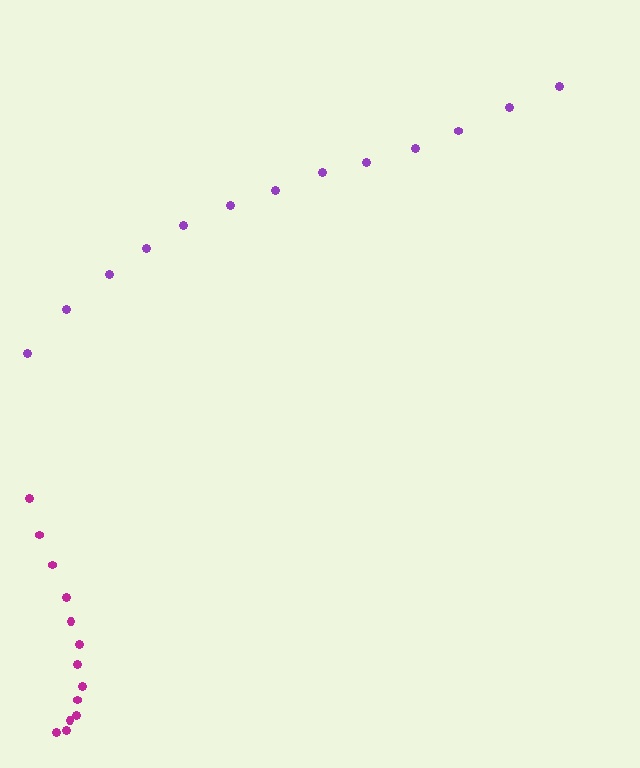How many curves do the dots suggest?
There are 2 distinct paths.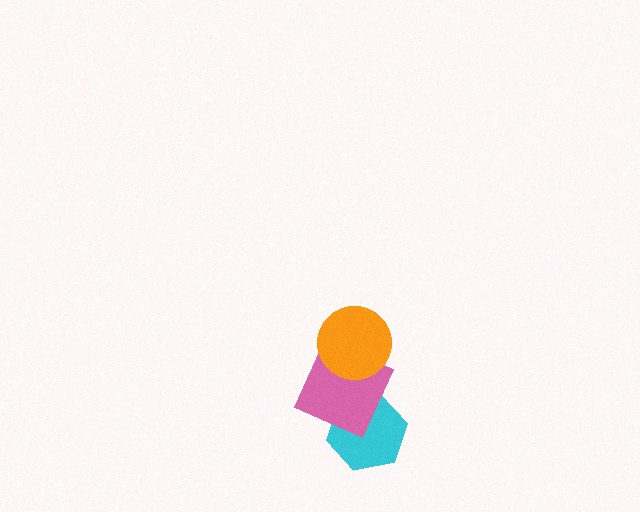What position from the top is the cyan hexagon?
The cyan hexagon is 3rd from the top.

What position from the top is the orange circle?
The orange circle is 1st from the top.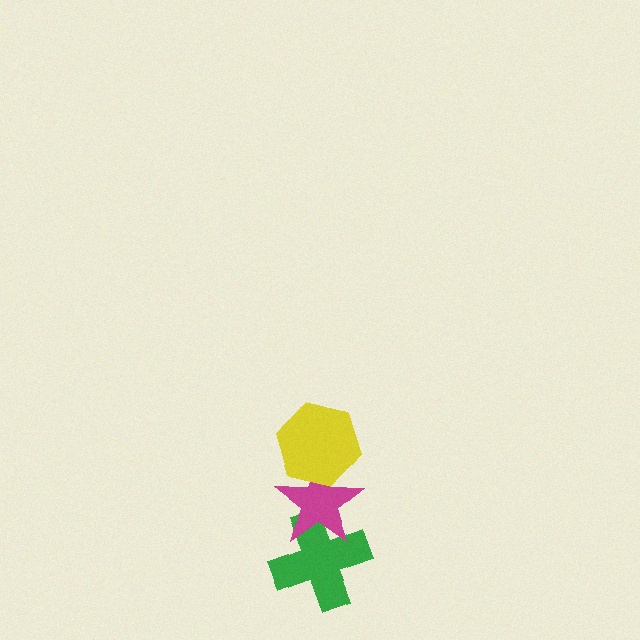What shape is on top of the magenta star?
The yellow hexagon is on top of the magenta star.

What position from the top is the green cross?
The green cross is 3rd from the top.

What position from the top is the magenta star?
The magenta star is 2nd from the top.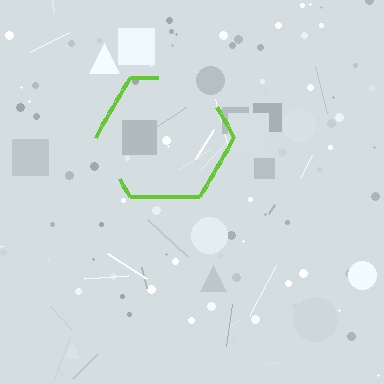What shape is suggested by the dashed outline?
The dashed outline suggests a hexagon.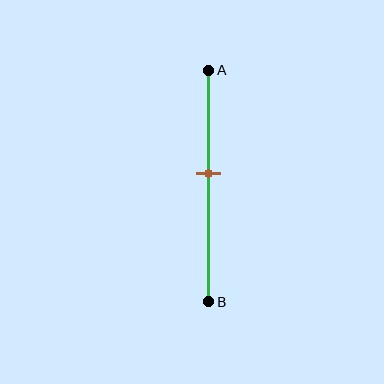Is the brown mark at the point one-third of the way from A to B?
No, the mark is at about 45% from A, not at the 33% one-third point.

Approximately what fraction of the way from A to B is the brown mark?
The brown mark is approximately 45% of the way from A to B.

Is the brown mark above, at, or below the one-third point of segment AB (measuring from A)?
The brown mark is below the one-third point of segment AB.